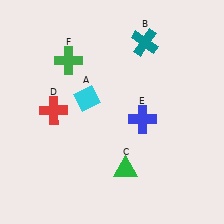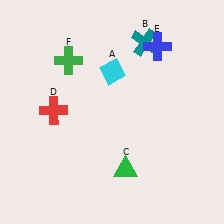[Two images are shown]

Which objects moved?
The objects that moved are: the cyan diamond (A), the blue cross (E).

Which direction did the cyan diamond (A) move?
The cyan diamond (A) moved up.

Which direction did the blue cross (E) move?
The blue cross (E) moved up.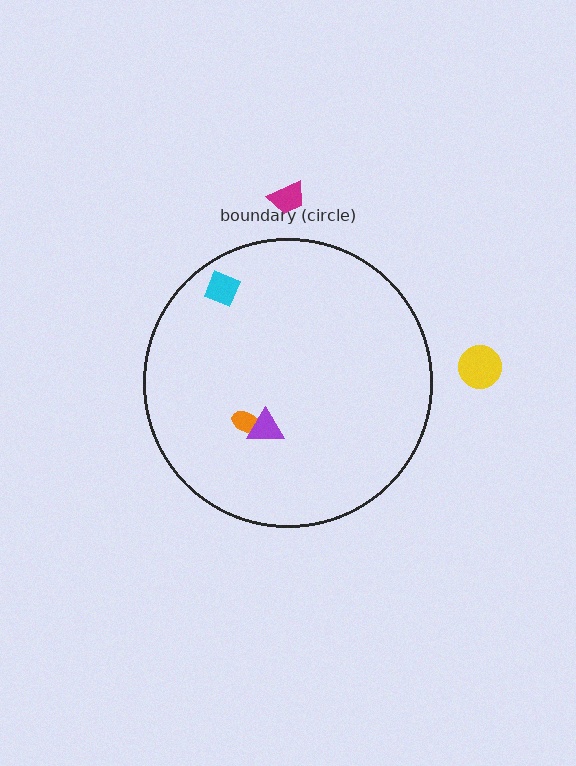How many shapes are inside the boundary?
3 inside, 2 outside.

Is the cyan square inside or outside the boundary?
Inside.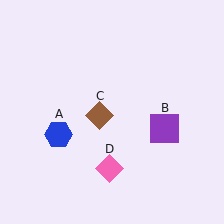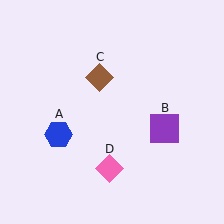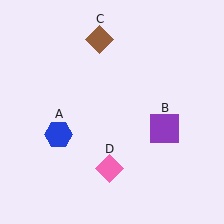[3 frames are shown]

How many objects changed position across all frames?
1 object changed position: brown diamond (object C).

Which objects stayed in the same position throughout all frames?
Blue hexagon (object A) and purple square (object B) and pink diamond (object D) remained stationary.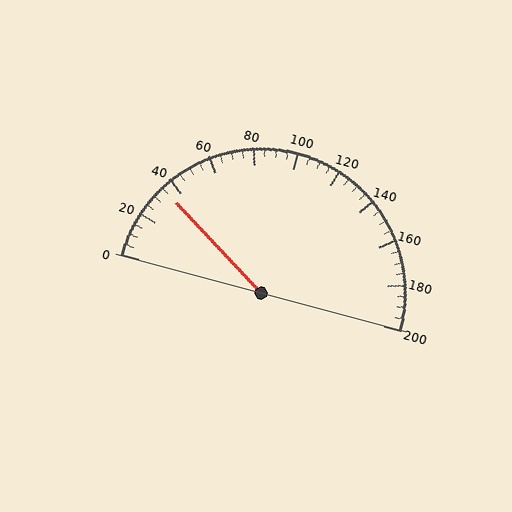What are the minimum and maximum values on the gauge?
The gauge ranges from 0 to 200.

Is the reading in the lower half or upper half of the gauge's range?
The reading is in the lower half of the range (0 to 200).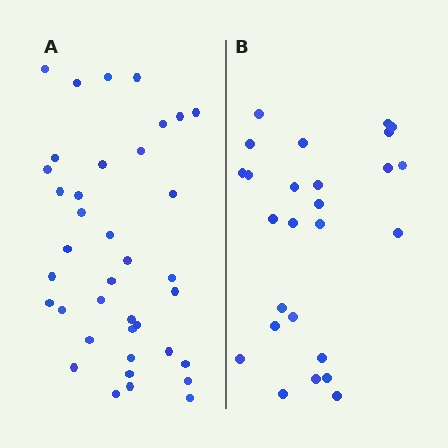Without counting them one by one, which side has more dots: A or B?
Region A (the left region) has more dots.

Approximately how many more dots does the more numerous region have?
Region A has roughly 12 or so more dots than region B.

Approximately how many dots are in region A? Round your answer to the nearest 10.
About 40 dots. (The exact count is 38, which rounds to 40.)